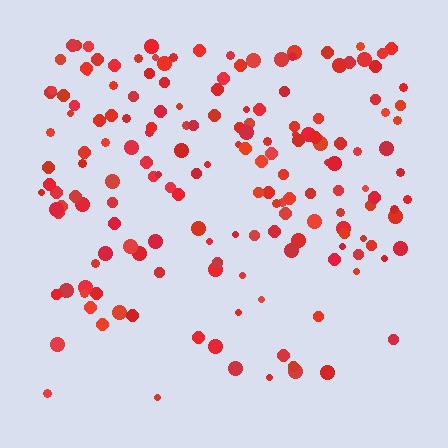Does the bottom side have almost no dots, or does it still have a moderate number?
Still a moderate number, just noticeably fewer than the top.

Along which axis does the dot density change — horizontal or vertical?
Vertical.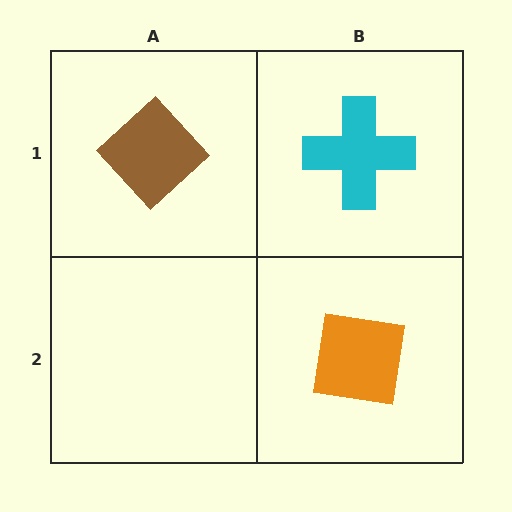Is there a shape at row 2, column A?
No, that cell is empty.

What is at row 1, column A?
A brown diamond.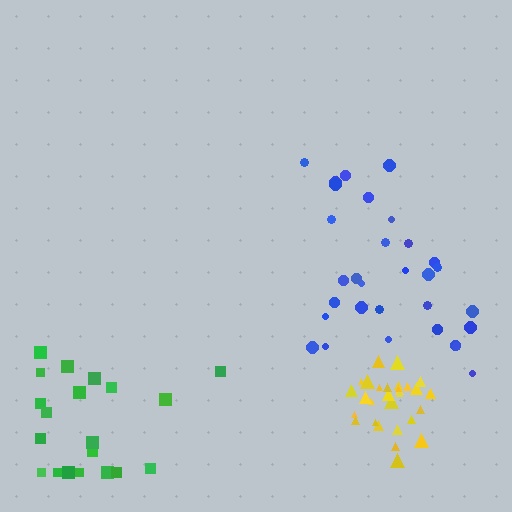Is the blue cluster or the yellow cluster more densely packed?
Yellow.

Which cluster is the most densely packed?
Yellow.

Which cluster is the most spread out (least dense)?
Blue.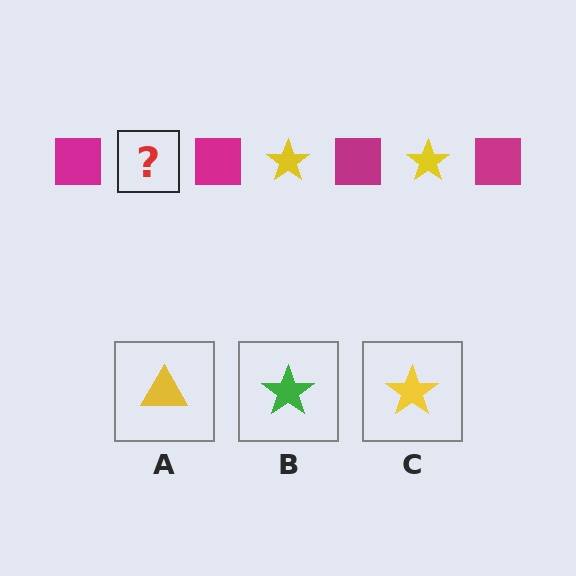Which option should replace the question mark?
Option C.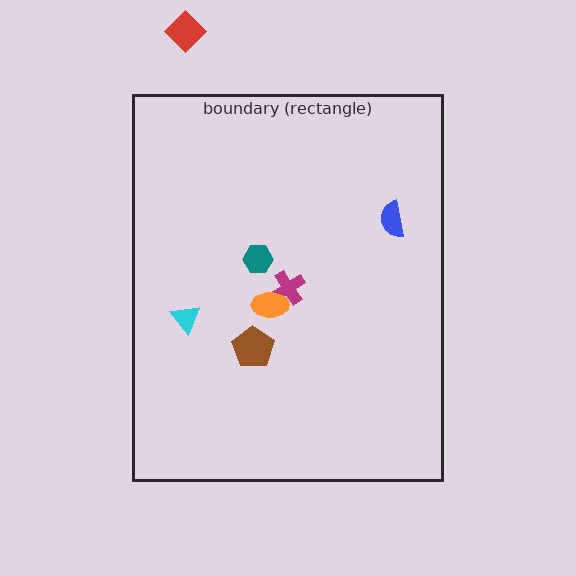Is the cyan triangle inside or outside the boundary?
Inside.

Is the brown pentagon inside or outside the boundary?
Inside.